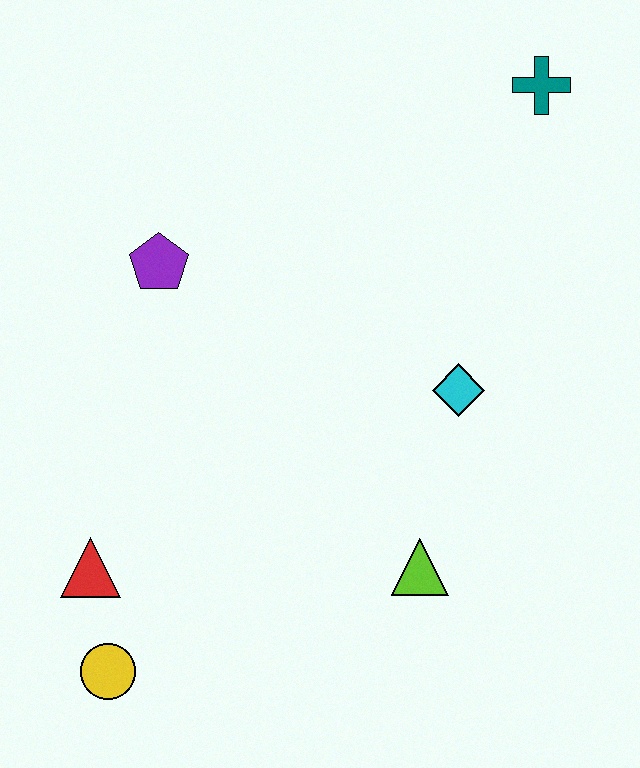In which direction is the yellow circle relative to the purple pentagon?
The yellow circle is below the purple pentagon.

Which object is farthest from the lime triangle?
The teal cross is farthest from the lime triangle.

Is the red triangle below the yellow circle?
No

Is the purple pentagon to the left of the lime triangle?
Yes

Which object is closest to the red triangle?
The yellow circle is closest to the red triangle.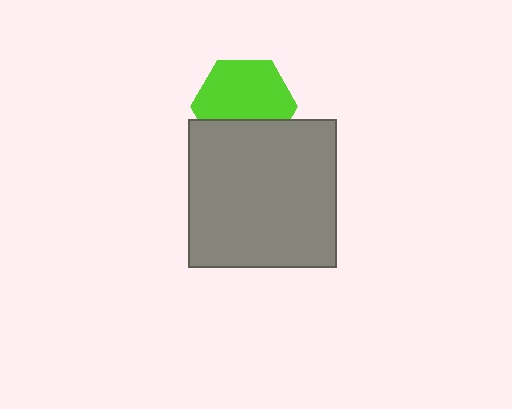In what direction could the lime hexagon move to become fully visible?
The lime hexagon could move up. That would shift it out from behind the gray square entirely.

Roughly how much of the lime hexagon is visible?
Most of it is visible (roughly 67%).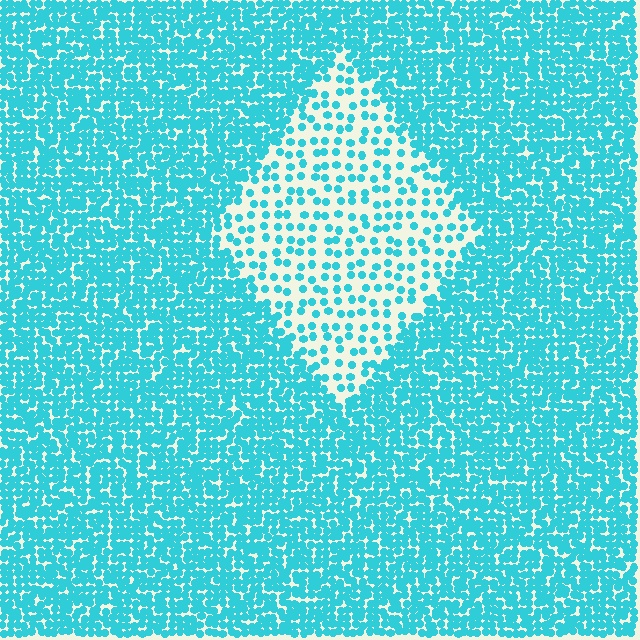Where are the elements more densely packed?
The elements are more densely packed outside the diamond boundary.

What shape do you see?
I see a diamond.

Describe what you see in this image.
The image contains small cyan elements arranged at two different densities. A diamond-shaped region is visible where the elements are less densely packed than the surrounding area.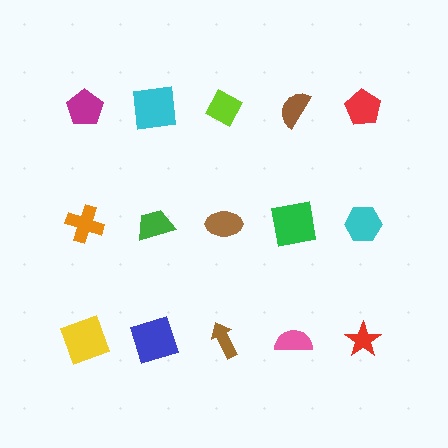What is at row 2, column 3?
A brown ellipse.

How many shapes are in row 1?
5 shapes.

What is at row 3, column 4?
A pink semicircle.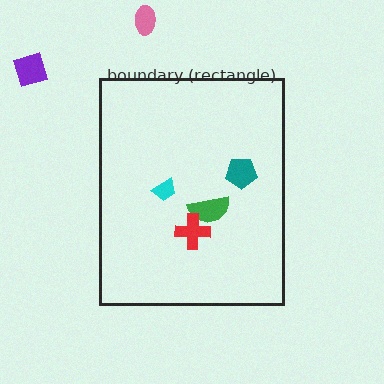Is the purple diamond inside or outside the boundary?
Outside.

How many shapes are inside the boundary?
4 inside, 2 outside.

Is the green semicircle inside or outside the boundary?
Inside.